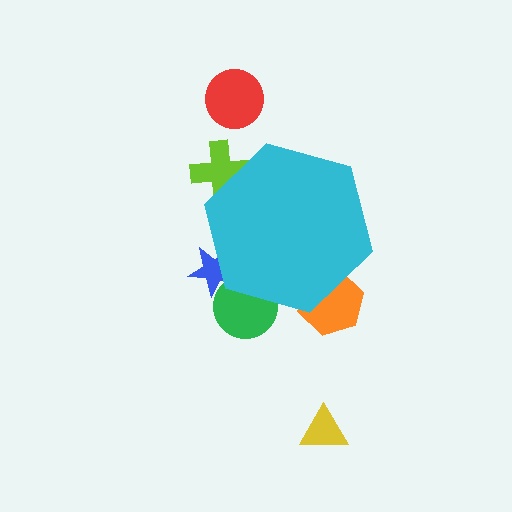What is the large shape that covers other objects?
A cyan hexagon.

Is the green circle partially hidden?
Yes, the green circle is partially hidden behind the cyan hexagon.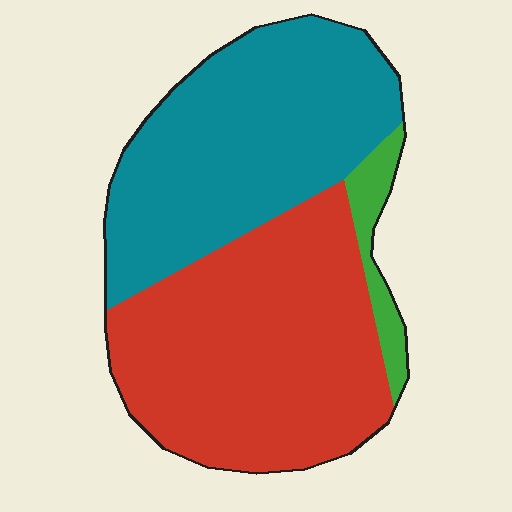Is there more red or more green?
Red.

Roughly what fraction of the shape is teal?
Teal covers 44% of the shape.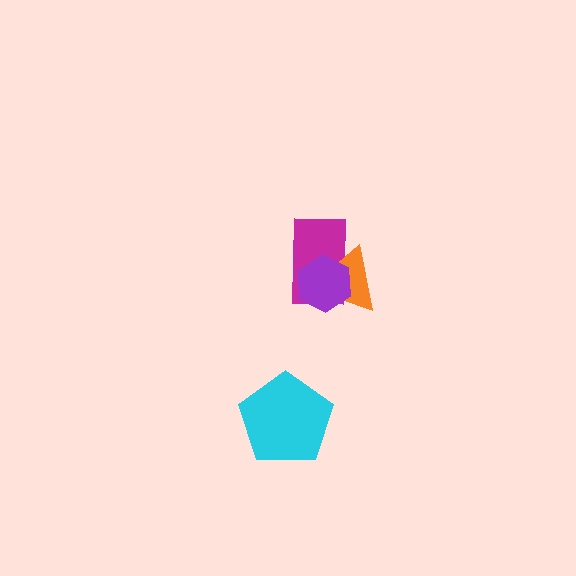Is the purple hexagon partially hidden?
No, no other shape covers it.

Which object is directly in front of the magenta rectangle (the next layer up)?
The orange triangle is directly in front of the magenta rectangle.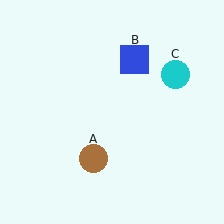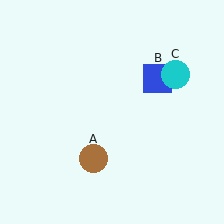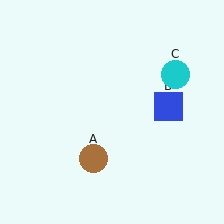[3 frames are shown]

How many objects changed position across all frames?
1 object changed position: blue square (object B).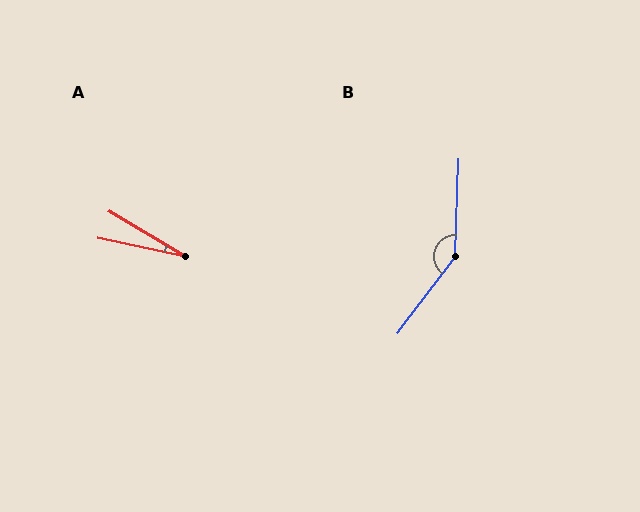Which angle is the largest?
B, at approximately 145 degrees.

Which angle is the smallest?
A, at approximately 19 degrees.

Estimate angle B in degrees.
Approximately 145 degrees.